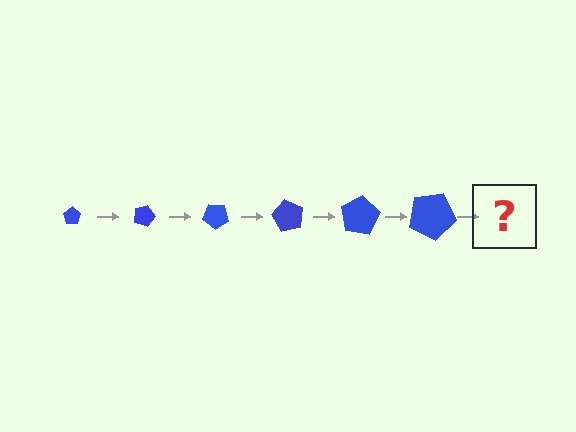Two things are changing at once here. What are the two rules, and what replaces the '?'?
The two rules are that the pentagon grows larger each step and it rotates 20 degrees each step. The '?' should be a pentagon, larger than the previous one and rotated 120 degrees from the start.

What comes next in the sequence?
The next element should be a pentagon, larger than the previous one and rotated 120 degrees from the start.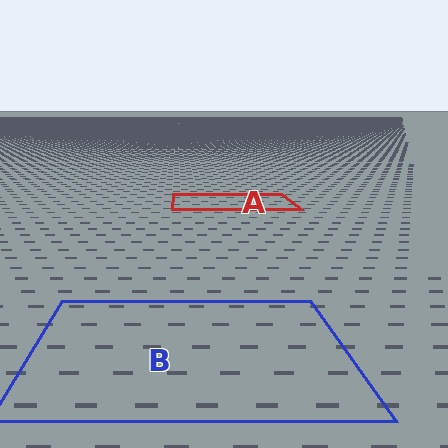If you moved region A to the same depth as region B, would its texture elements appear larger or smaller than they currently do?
They would appear larger. At a closer depth, the same texture elements are projected at a bigger on-screen size.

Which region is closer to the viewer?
Region B is closer. The texture elements there are larger and more spread out.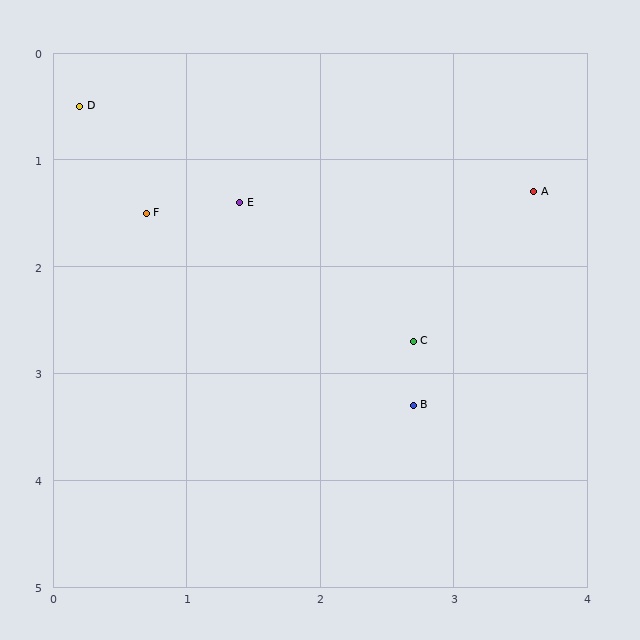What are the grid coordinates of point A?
Point A is at approximately (3.6, 1.3).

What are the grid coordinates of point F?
Point F is at approximately (0.7, 1.5).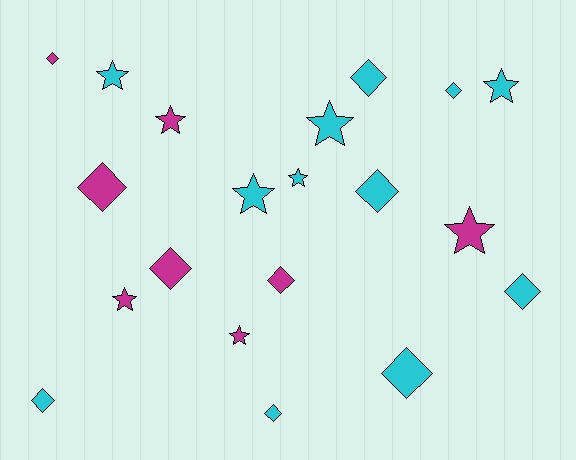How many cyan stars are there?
There are 5 cyan stars.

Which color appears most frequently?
Cyan, with 12 objects.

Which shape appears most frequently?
Diamond, with 11 objects.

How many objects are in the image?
There are 20 objects.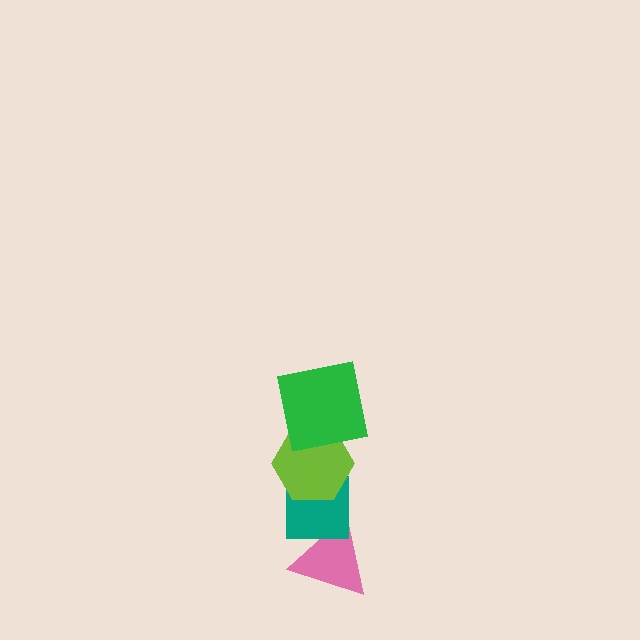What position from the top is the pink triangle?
The pink triangle is 4th from the top.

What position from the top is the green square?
The green square is 1st from the top.